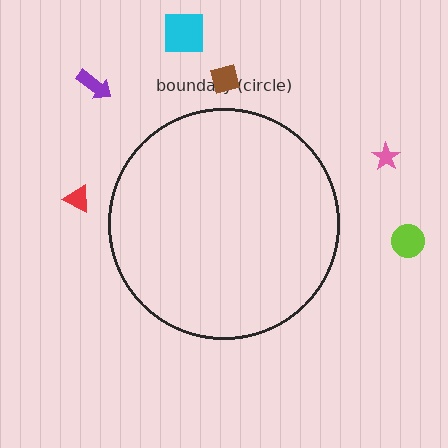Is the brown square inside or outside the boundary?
Outside.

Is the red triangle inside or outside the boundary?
Outside.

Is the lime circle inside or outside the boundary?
Outside.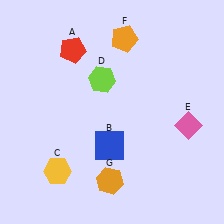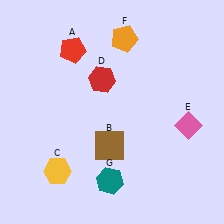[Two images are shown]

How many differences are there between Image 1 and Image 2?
There are 3 differences between the two images.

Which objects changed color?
B changed from blue to brown. D changed from lime to red. G changed from orange to teal.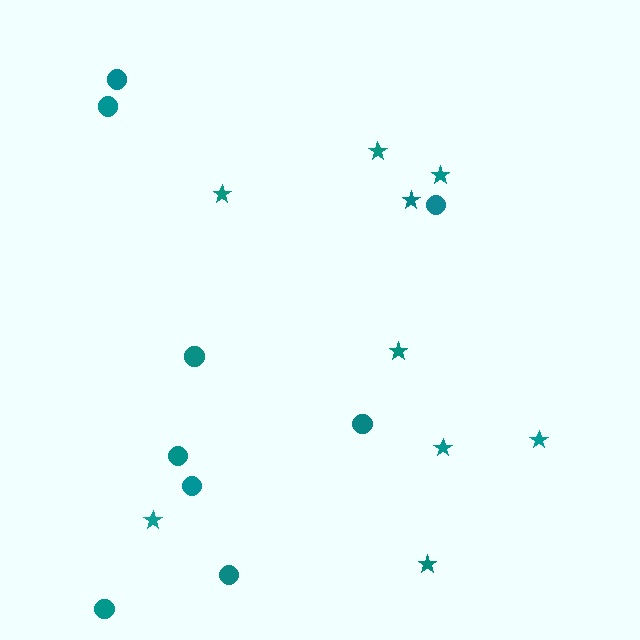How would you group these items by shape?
There are 2 groups: one group of stars (9) and one group of circles (9).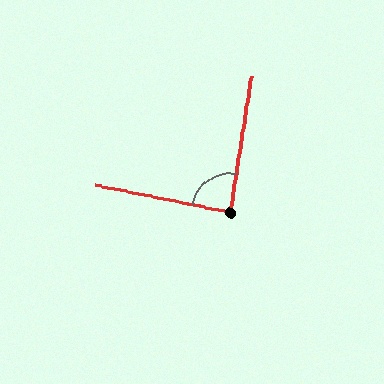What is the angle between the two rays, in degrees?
Approximately 88 degrees.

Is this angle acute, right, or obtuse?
It is approximately a right angle.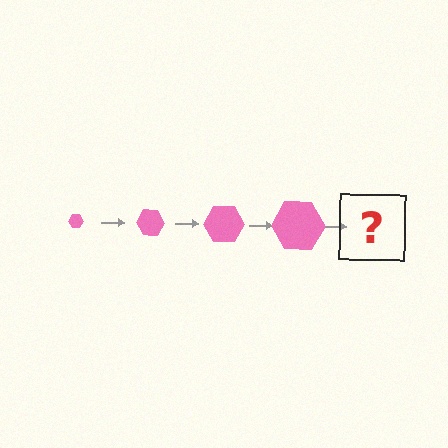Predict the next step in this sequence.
The next step is a pink hexagon, larger than the previous one.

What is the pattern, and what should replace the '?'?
The pattern is that the hexagon gets progressively larger each step. The '?' should be a pink hexagon, larger than the previous one.